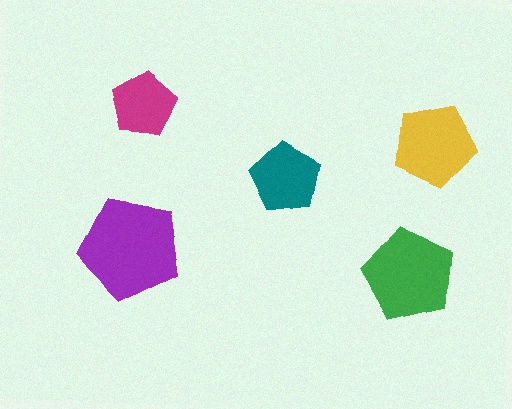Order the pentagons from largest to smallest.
the purple one, the green one, the yellow one, the teal one, the magenta one.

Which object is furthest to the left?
The purple pentagon is leftmost.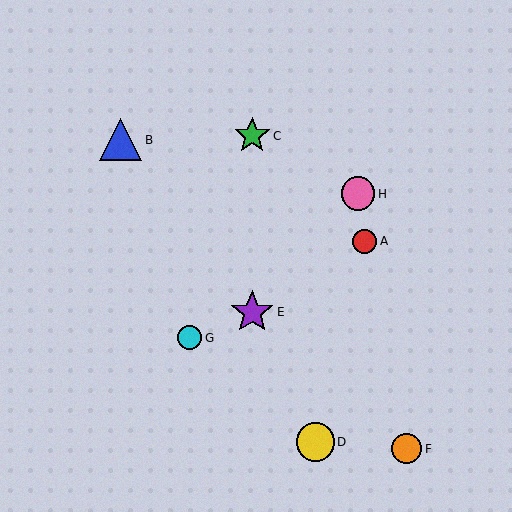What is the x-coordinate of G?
Object G is at x≈190.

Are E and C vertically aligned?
Yes, both are at x≈252.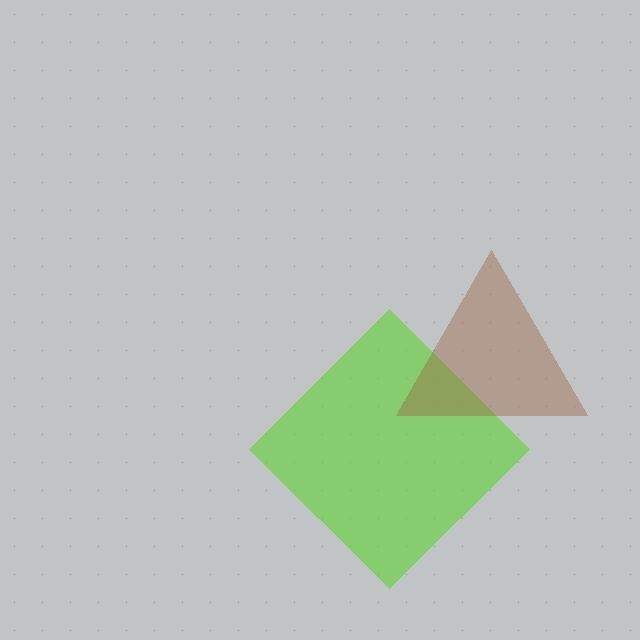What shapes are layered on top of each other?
The layered shapes are: a lime diamond, a brown triangle.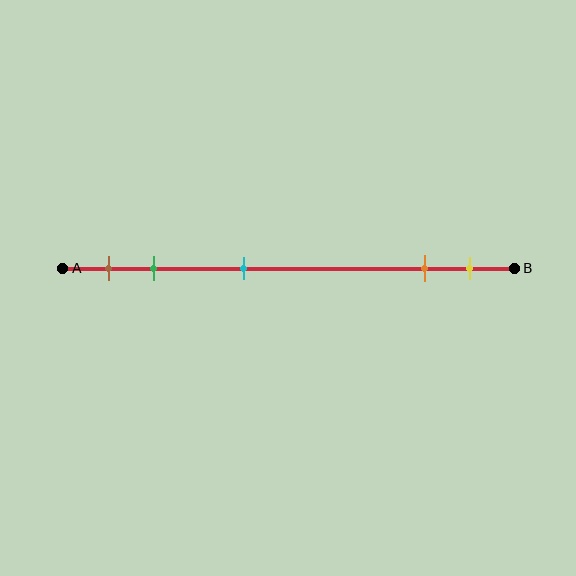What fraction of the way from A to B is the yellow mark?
The yellow mark is approximately 90% (0.9) of the way from A to B.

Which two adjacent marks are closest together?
The orange and yellow marks are the closest adjacent pair.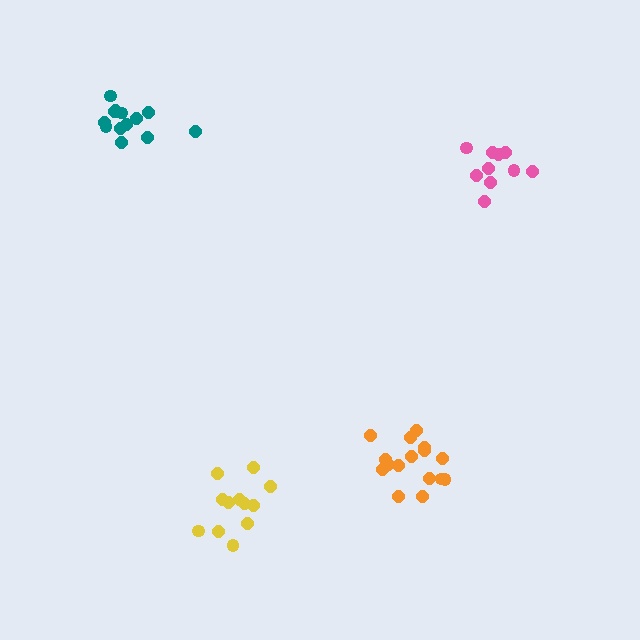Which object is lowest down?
The yellow cluster is bottommost.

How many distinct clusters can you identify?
There are 4 distinct clusters.